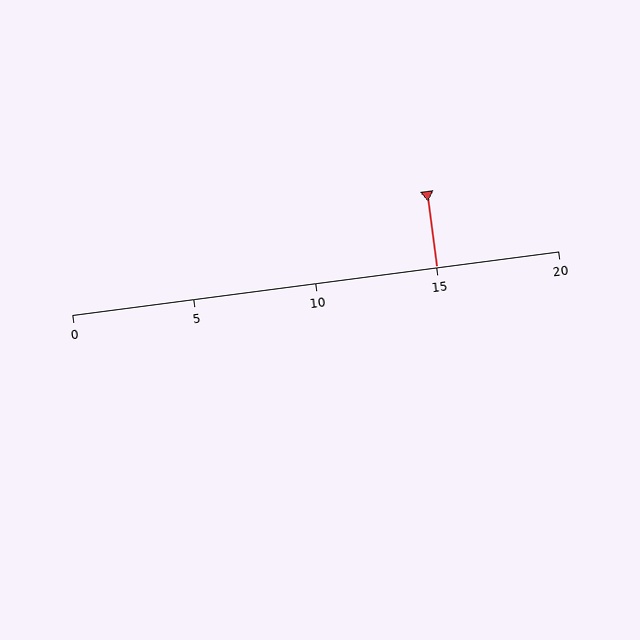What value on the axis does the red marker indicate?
The marker indicates approximately 15.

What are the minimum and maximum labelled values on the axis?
The axis runs from 0 to 20.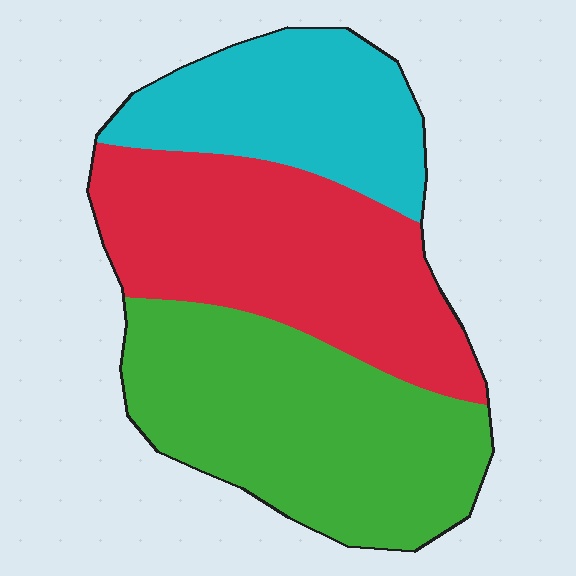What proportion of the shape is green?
Green takes up about two fifths (2/5) of the shape.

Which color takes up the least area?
Cyan, at roughly 25%.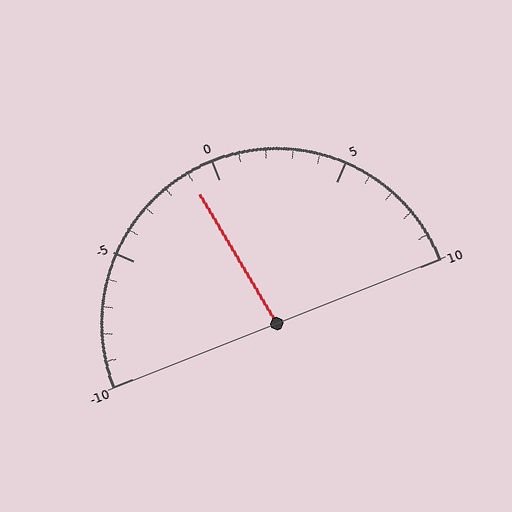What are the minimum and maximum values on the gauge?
The gauge ranges from -10 to 10.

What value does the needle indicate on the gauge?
The needle indicates approximately -1.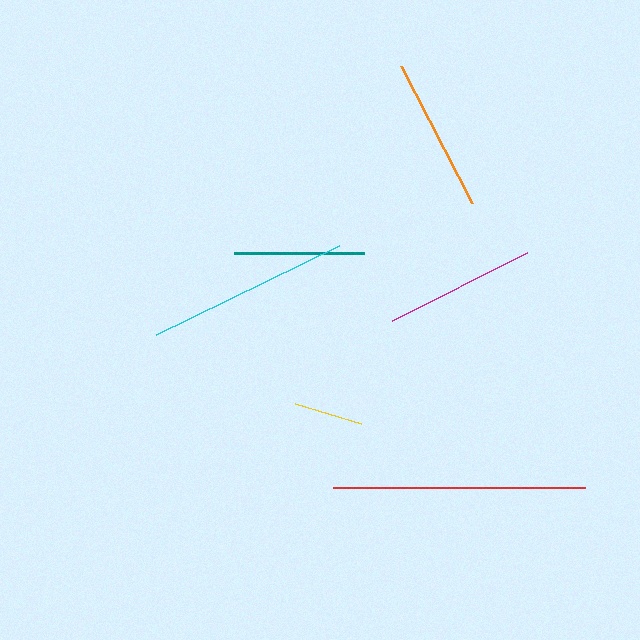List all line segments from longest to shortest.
From longest to shortest: red, cyan, orange, magenta, teal, yellow.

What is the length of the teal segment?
The teal segment is approximately 130 pixels long.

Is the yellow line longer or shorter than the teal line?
The teal line is longer than the yellow line.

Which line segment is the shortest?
The yellow line is the shortest at approximately 70 pixels.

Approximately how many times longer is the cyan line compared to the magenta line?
The cyan line is approximately 1.3 times the length of the magenta line.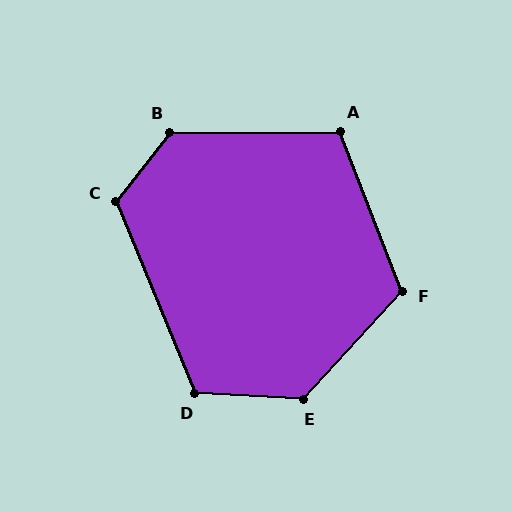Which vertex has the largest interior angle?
E, at approximately 130 degrees.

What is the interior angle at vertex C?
Approximately 119 degrees (obtuse).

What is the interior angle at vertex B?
Approximately 128 degrees (obtuse).